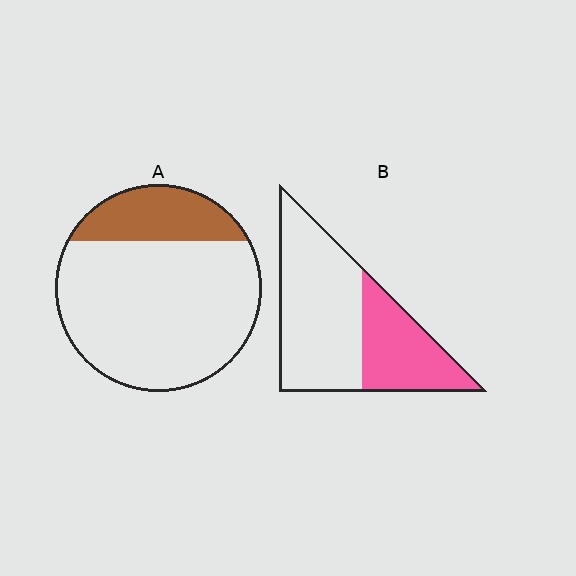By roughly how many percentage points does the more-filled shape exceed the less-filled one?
By roughly 15 percentage points (B over A).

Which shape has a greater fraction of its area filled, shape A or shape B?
Shape B.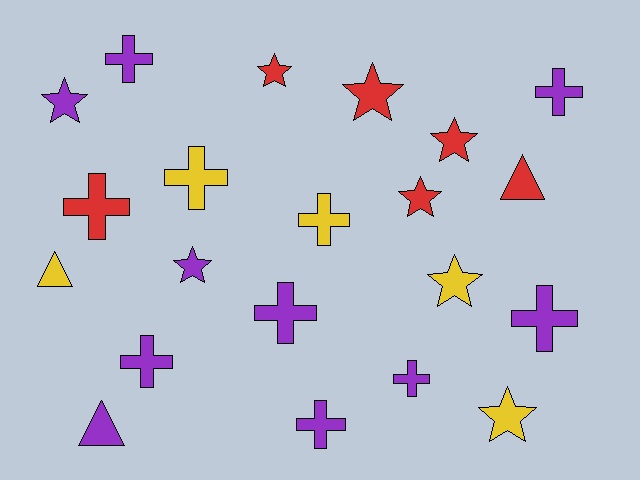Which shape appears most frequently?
Cross, with 10 objects.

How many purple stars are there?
There are 2 purple stars.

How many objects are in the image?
There are 21 objects.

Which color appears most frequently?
Purple, with 10 objects.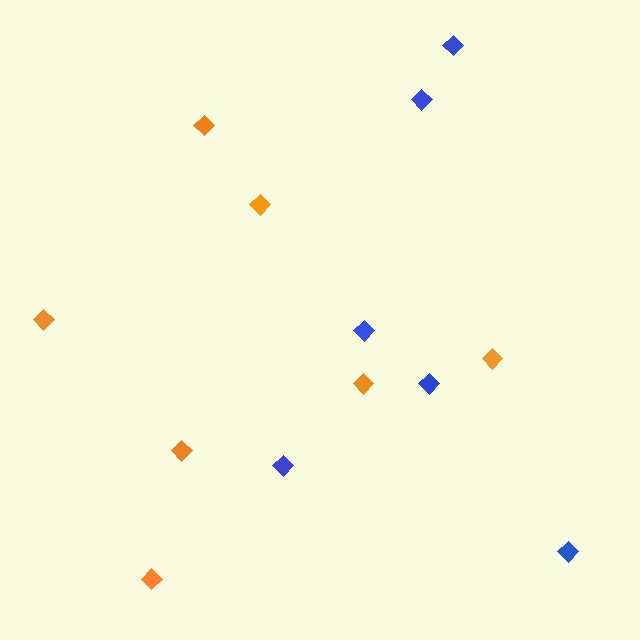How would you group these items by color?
There are 2 groups: one group of blue diamonds (6) and one group of orange diamonds (7).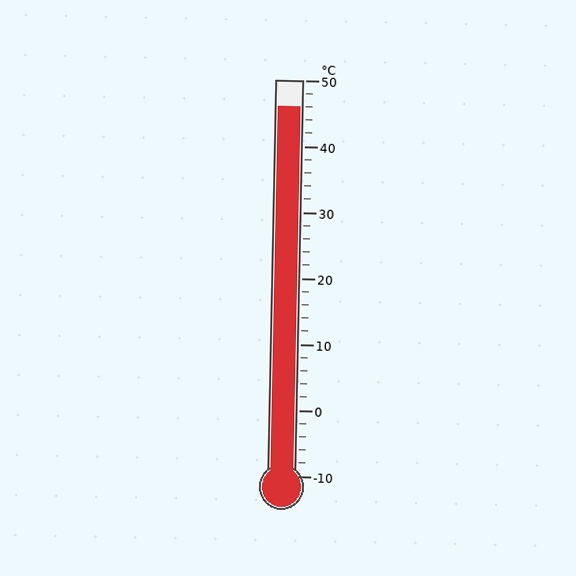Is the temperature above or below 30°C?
The temperature is above 30°C.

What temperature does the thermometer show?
The thermometer shows approximately 46°C.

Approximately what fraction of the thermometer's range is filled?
The thermometer is filled to approximately 95% of its range.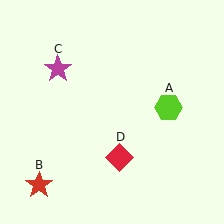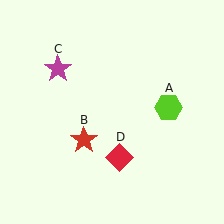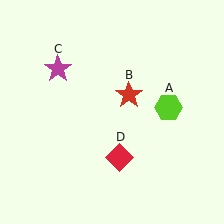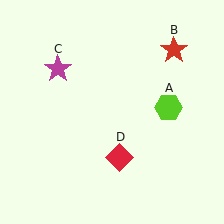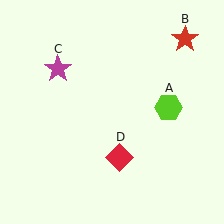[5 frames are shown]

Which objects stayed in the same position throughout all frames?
Lime hexagon (object A) and magenta star (object C) and red diamond (object D) remained stationary.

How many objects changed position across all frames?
1 object changed position: red star (object B).